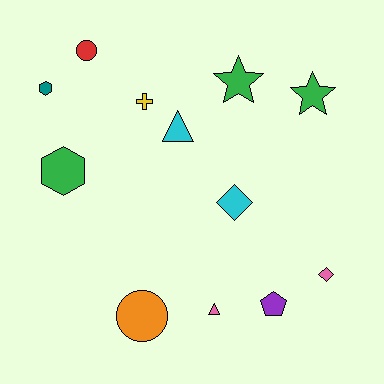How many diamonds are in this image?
There are 2 diamonds.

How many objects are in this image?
There are 12 objects.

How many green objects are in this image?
There are 3 green objects.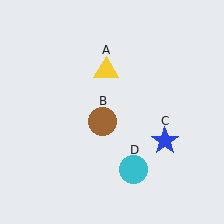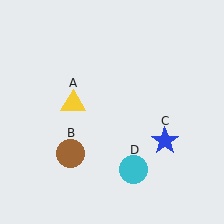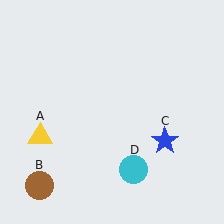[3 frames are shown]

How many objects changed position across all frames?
2 objects changed position: yellow triangle (object A), brown circle (object B).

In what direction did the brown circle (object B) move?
The brown circle (object B) moved down and to the left.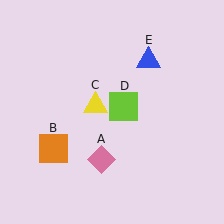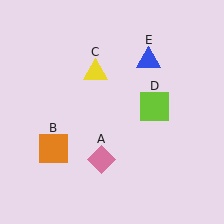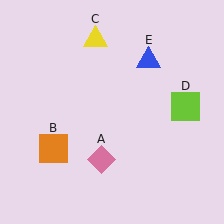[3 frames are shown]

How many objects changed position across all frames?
2 objects changed position: yellow triangle (object C), lime square (object D).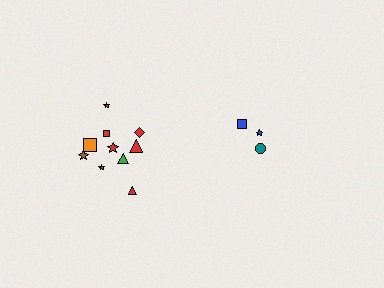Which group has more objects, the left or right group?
The left group.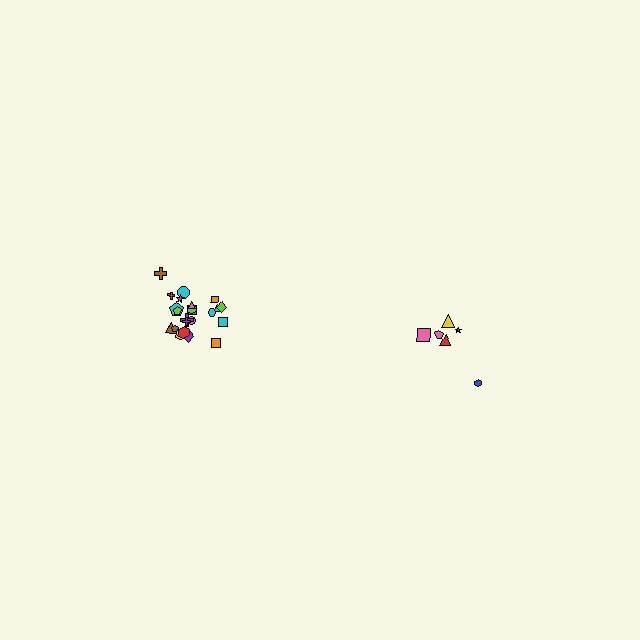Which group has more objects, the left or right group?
The left group.